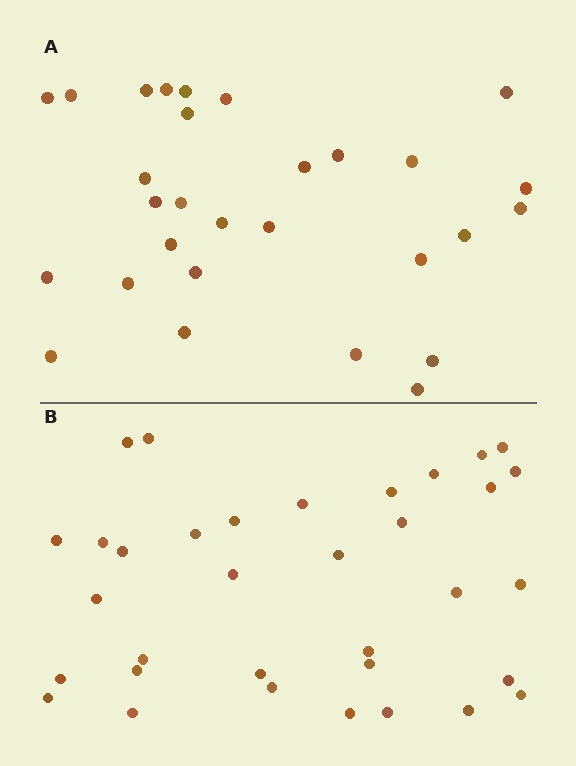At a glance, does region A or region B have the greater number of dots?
Region B (the bottom region) has more dots.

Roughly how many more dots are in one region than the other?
Region B has about 5 more dots than region A.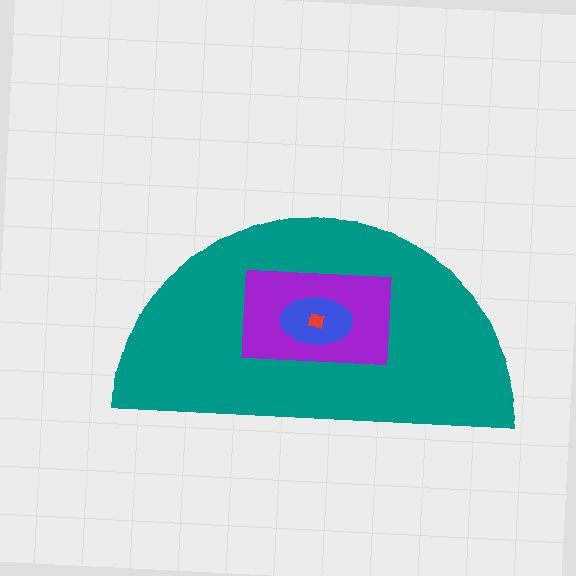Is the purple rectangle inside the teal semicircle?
Yes.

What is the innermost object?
The red square.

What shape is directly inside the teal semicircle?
The purple rectangle.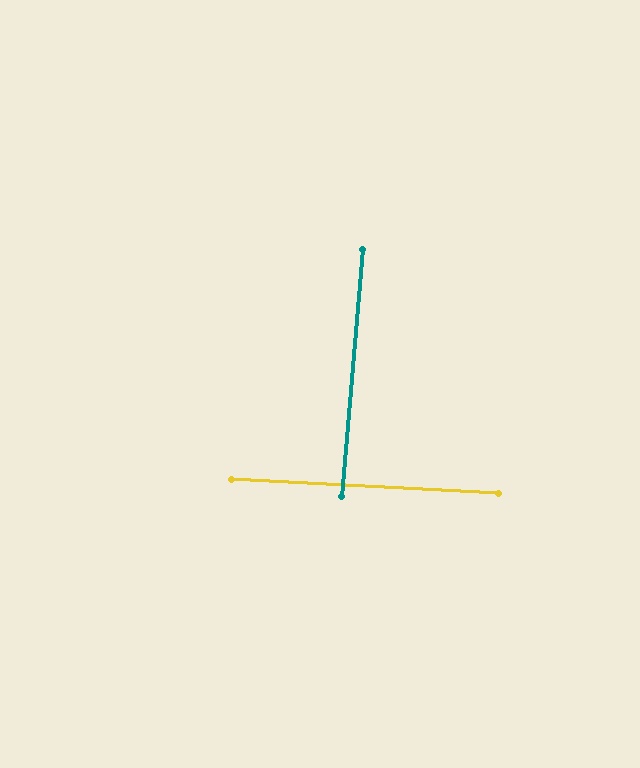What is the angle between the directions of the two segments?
Approximately 88 degrees.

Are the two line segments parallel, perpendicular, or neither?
Perpendicular — they meet at approximately 88°.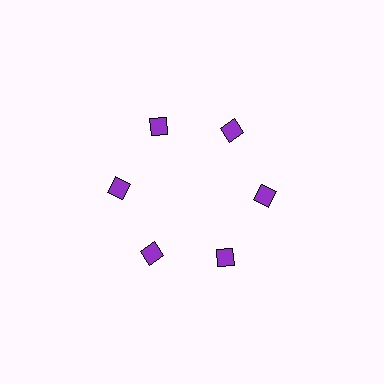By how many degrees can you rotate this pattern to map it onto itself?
The pattern maps onto itself every 60 degrees of rotation.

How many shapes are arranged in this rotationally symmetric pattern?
There are 6 shapes, arranged in 6 groups of 1.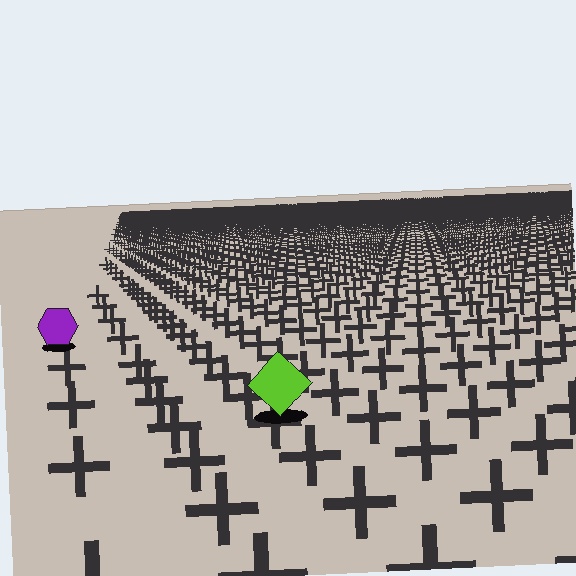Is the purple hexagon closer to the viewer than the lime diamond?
No. The lime diamond is closer — you can tell from the texture gradient: the ground texture is coarser near it.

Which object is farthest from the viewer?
The purple hexagon is farthest from the viewer. It appears smaller and the ground texture around it is denser.